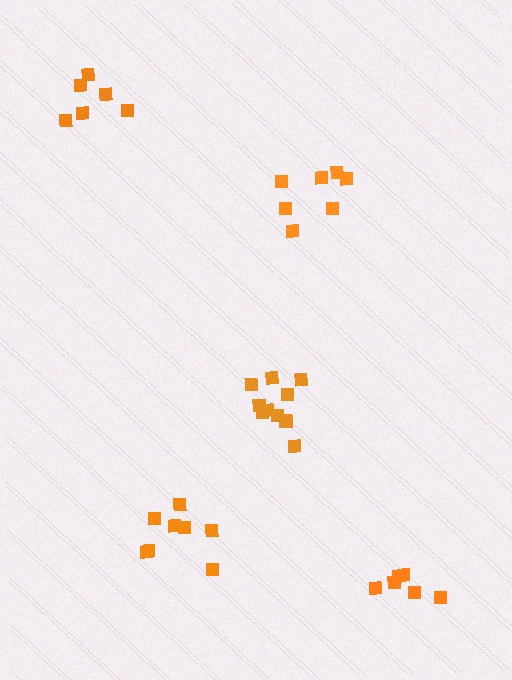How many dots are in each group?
Group 1: 7 dots, Group 2: 6 dots, Group 3: 11 dots, Group 4: 6 dots, Group 5: 8 dots (38 total).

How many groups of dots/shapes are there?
There are 5 groups.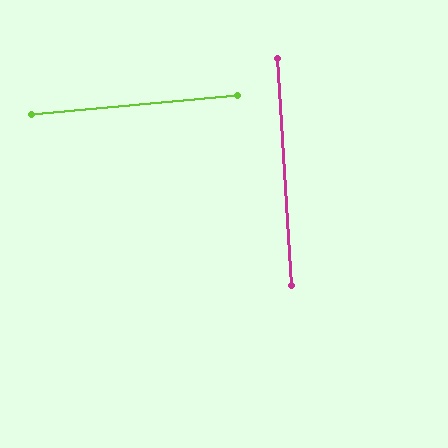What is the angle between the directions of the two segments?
Approximately 88 degrees.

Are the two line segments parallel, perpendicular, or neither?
Perpendicular — they meet at approximately 88°.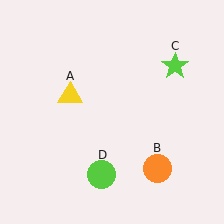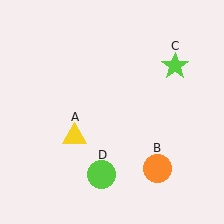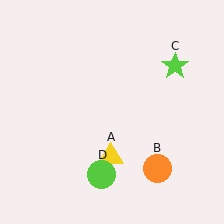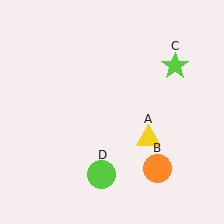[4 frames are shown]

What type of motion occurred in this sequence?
The yellow triangle (object A) rotated counterclockwise around the center of the scene.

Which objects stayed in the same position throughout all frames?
Orange circle (object B) and lime star (object C) and lime circle (object D) remained stationary.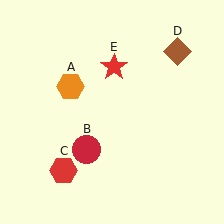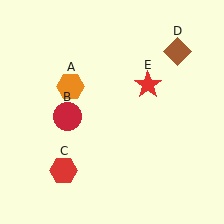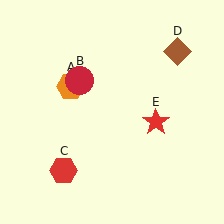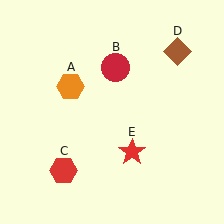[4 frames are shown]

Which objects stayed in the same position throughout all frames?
Orange hexagon (object A) and red hexagon (object C) and brown diamond (object D) remained stationary.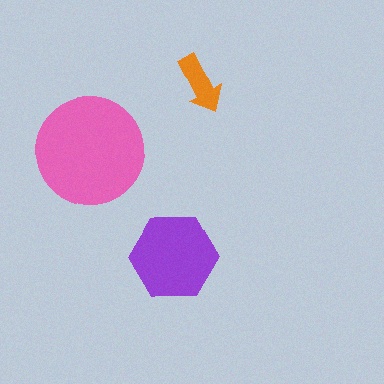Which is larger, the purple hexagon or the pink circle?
The pink circle.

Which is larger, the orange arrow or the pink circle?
The pink circle.